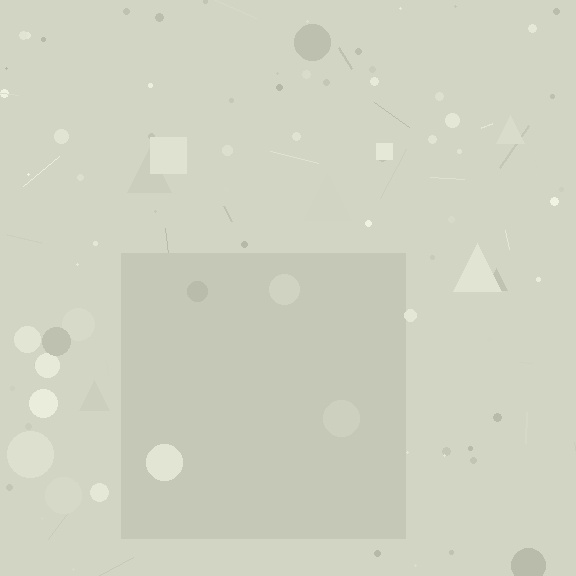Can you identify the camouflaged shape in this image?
The camouflaged shape is a square.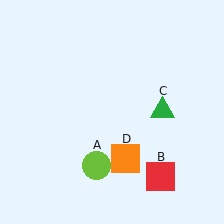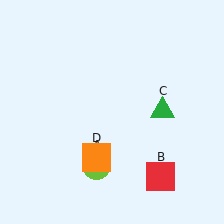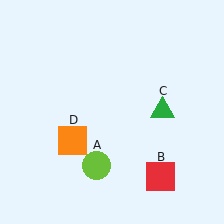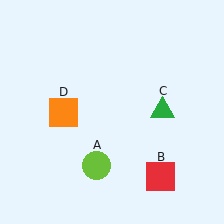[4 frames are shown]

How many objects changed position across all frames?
1 object changed position: orange square (object D).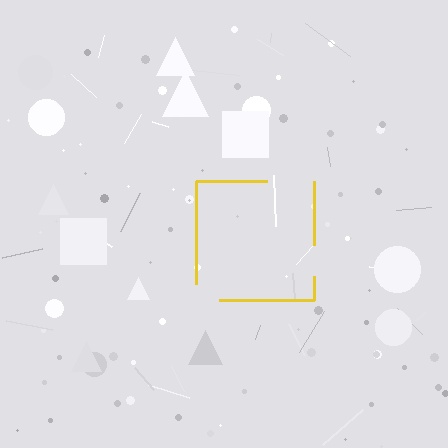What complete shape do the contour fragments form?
The contour fragments form a square.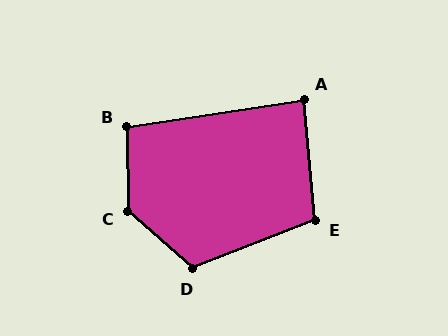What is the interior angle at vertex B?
Approximately 98 degrees (obtuse).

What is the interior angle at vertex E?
Approximately 106 degrees (obtuse).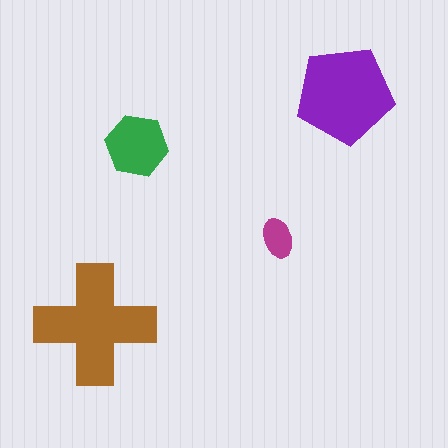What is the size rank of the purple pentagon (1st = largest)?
2nd.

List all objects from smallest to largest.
The magenta ellipse, the green hexagon, the purple pentagon, the brown cross.